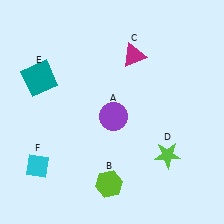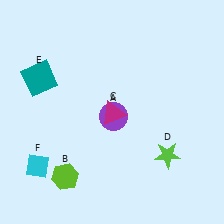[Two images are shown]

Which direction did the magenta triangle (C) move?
The magenta triangle (C) moved down.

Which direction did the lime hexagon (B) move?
The lime hexagon (B) moved left.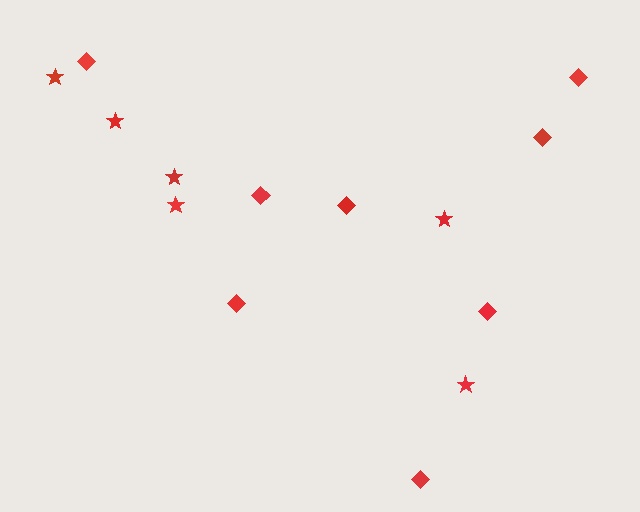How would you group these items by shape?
There are 2 groups: one group of diamonds (8) and one group of stars (6).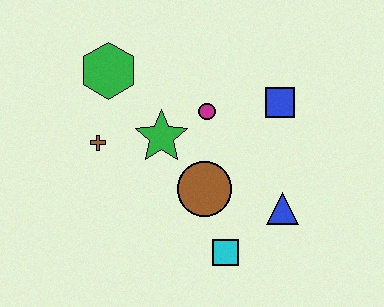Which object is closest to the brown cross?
The green star is closest to the brown cross.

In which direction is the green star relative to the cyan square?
The green star is above the cyan square.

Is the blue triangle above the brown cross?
No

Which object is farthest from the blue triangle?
The green hexagon is farthest from the blue triangle.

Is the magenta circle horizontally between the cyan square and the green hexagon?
Yes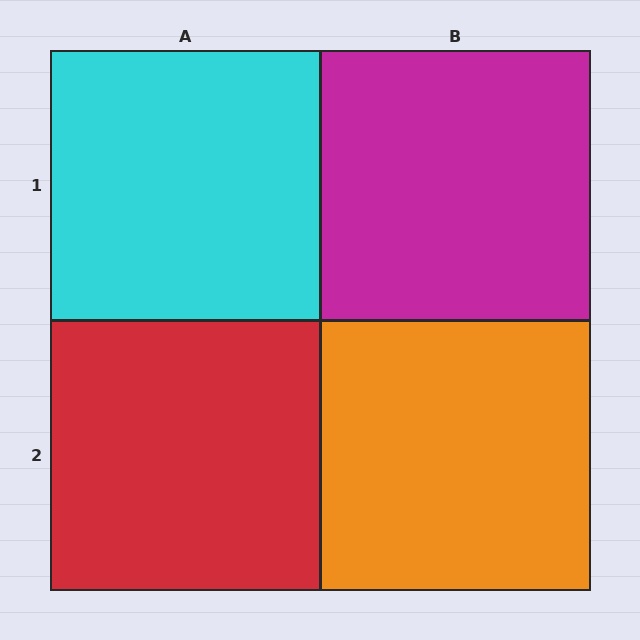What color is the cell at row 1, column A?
Cyan.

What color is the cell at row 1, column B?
Magenta.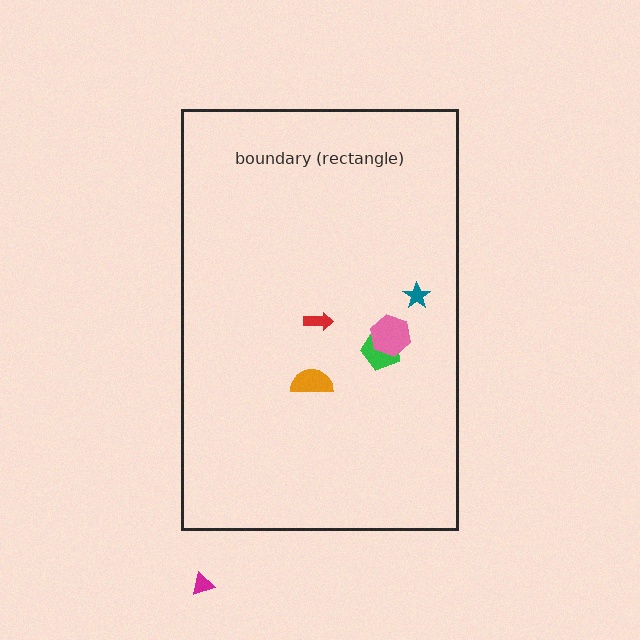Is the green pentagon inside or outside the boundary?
Inside.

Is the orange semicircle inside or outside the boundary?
Inside.